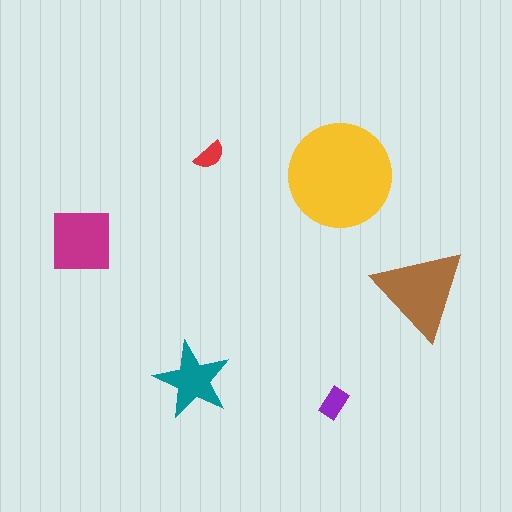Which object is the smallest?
The red semicircle.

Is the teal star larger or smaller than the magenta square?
Smaller.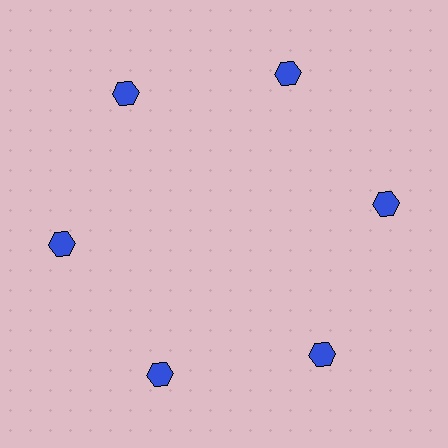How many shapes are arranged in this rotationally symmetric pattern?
There are 6 shapes, arranged in 6 groups of 1.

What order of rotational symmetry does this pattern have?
This pattern has 6-fold rotational symmetry.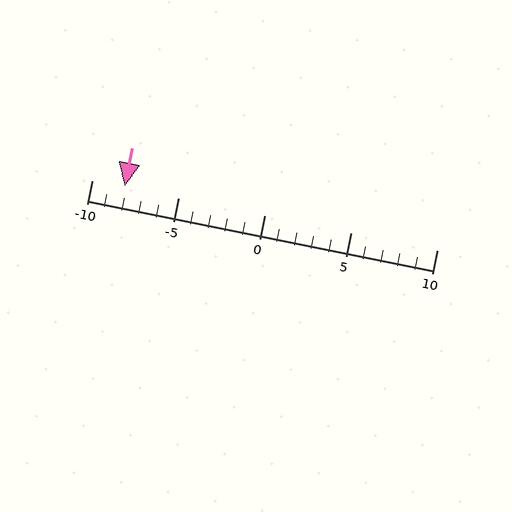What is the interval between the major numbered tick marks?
The major tick marks are spaced 5 units apart.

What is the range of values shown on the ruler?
The ruler shows values from -10 to 10.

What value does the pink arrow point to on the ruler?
The pink arrow points to approximately -8.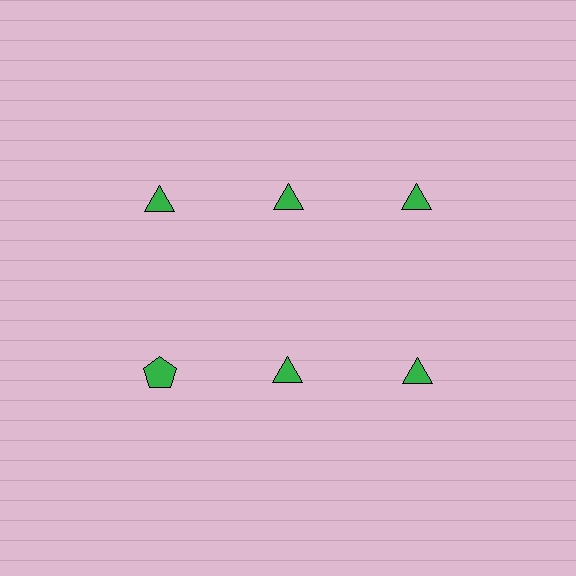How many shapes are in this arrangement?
There are 6 shapes arranged in a grid pattern.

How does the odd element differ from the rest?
It has a different shape: pentagon instead of triangle.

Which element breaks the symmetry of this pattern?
The green pentagon in the second row, leftmost column breaks the symmetry. All other shapes are green triangles.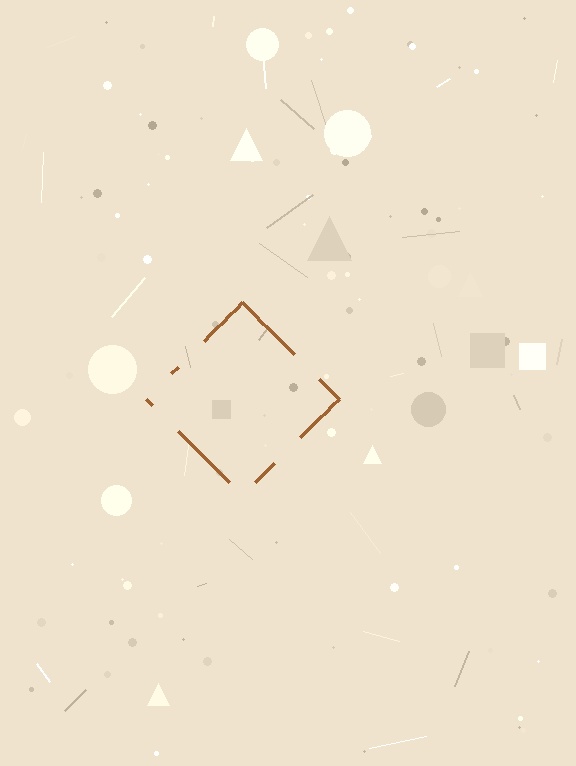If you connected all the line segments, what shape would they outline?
They would outline a diamond.